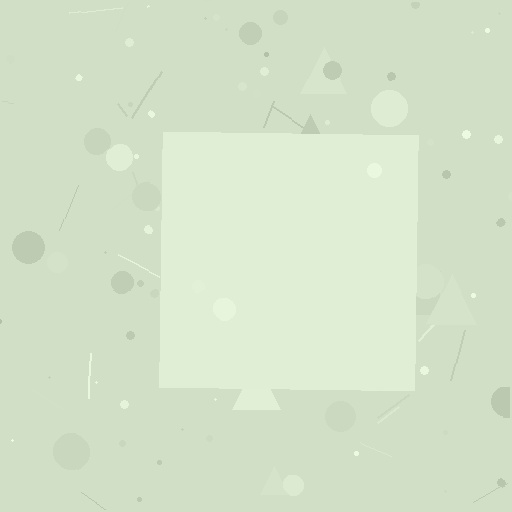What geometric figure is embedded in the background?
A square is embedded in the background.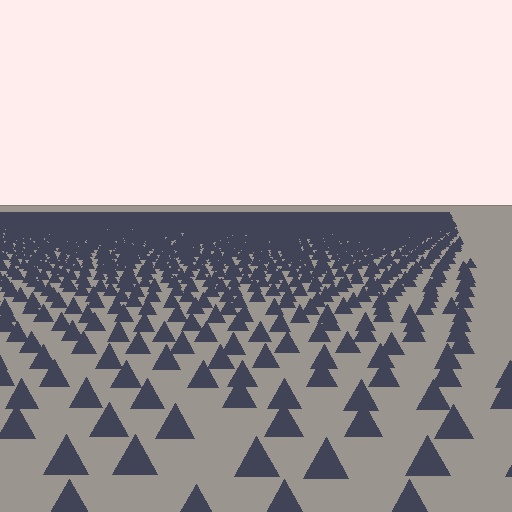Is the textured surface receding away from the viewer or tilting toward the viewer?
The surface is receding away from the viewer. Texture elements get smaller and denser toward the top.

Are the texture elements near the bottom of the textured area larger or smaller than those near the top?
Larger. Near the bottom, elements are closer to the viewer and appear at a bigger on-screen size.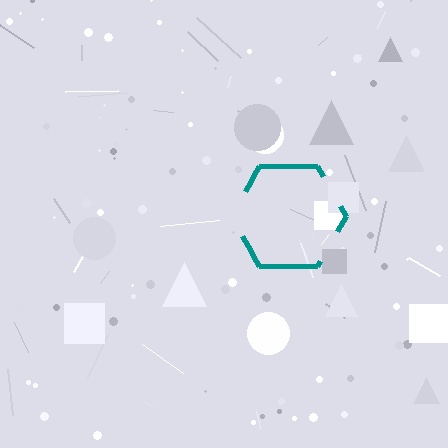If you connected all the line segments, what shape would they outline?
They would outline a hexagon.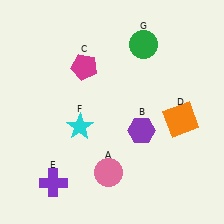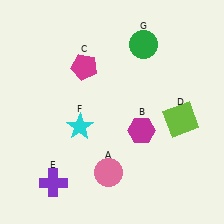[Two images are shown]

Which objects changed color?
B changed from purple to magenta. D changed from orange to lime.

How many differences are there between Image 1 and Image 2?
There are 2 differences between the two images.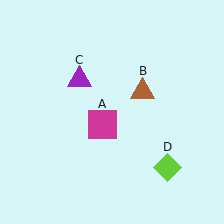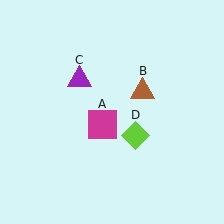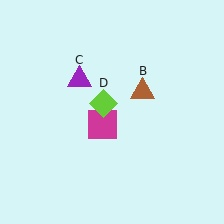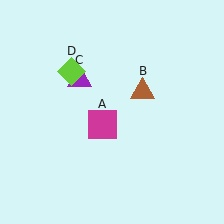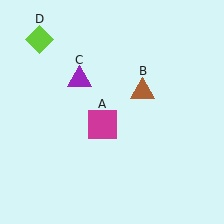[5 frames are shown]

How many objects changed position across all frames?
1 object changed position: lime diamond (object D).